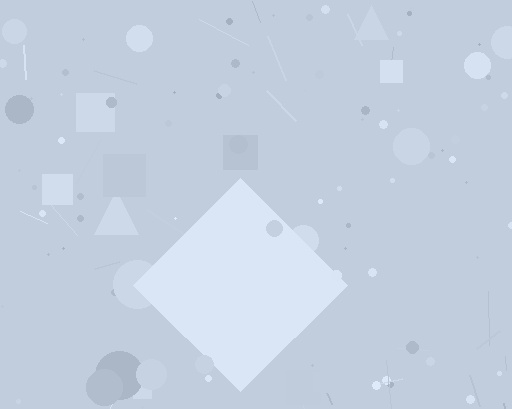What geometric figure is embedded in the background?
A diamond is embedded in the background.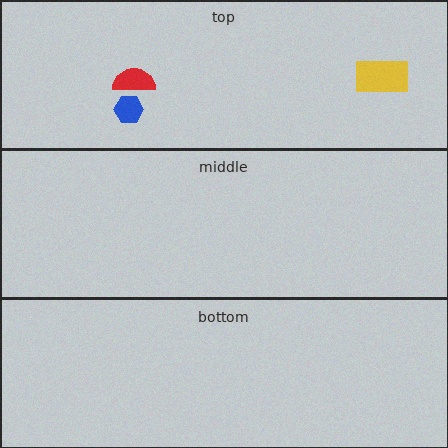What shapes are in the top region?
The red semicircle, the blue hexagon, the yellow rectangle.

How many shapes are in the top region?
3.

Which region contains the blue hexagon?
The top region.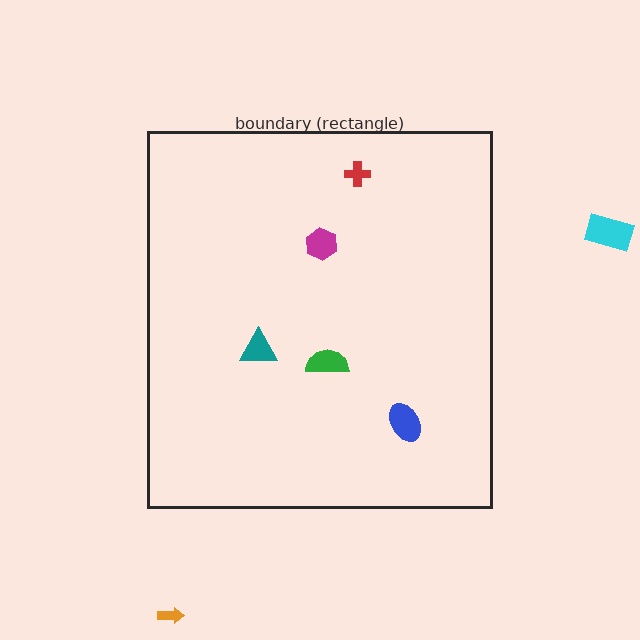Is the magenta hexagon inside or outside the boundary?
Inside.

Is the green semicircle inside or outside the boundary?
Inside.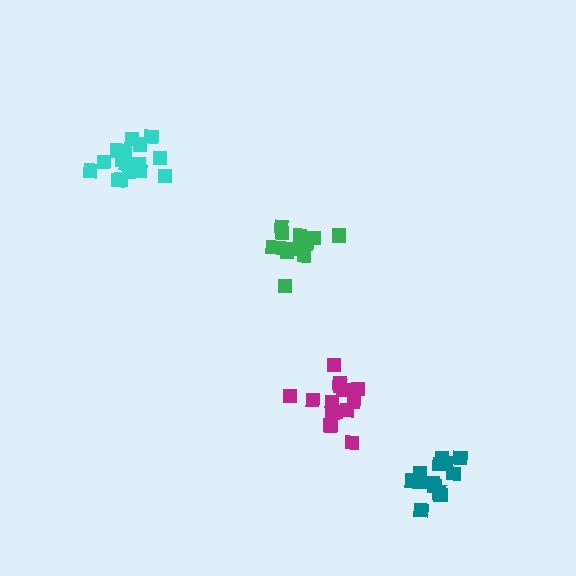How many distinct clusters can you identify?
There are 4 distinct clusters.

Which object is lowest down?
The teal cluster is bottommost.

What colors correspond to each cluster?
The clusters are colored: magenta, green, teal, cyan.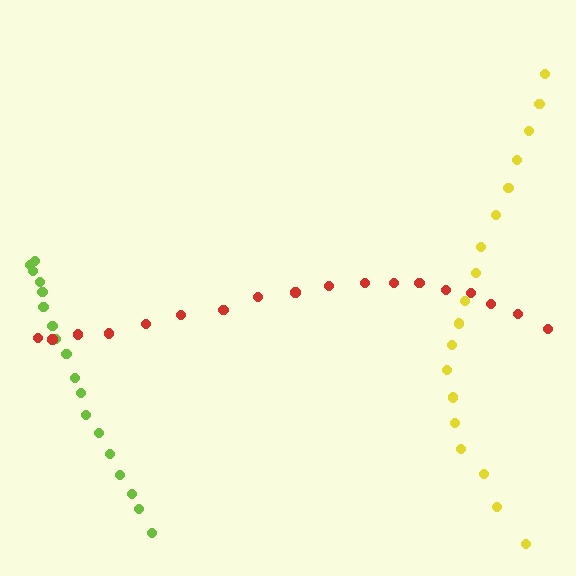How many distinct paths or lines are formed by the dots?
There are 3 distinct paths.